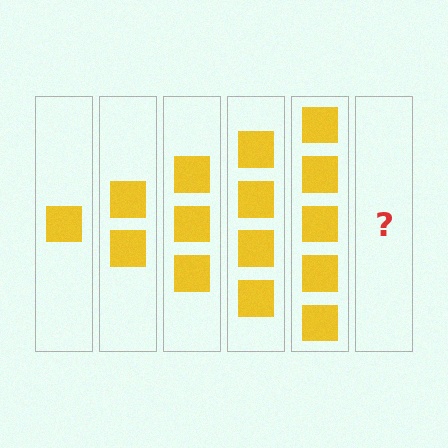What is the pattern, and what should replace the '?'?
The pattern is that each step adds one more square. The '?' should be 6 squares.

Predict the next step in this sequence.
The next step is 6 squares.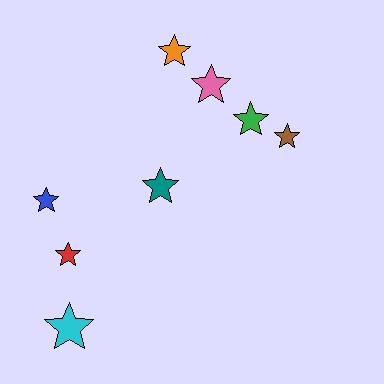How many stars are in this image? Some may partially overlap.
There are 8 stars.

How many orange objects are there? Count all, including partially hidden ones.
There is 1 orange object.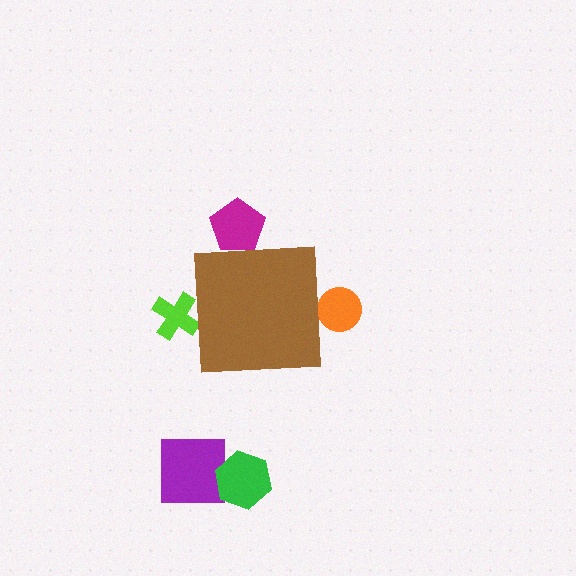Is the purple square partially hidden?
No, the purple square is fully visible.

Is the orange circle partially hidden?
Yes, the orange circle is partially hidden behind the brown square.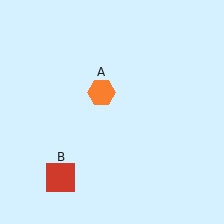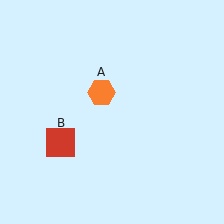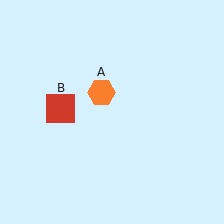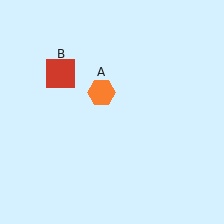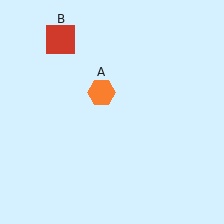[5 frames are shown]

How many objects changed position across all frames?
1 object changed position: red square (object B).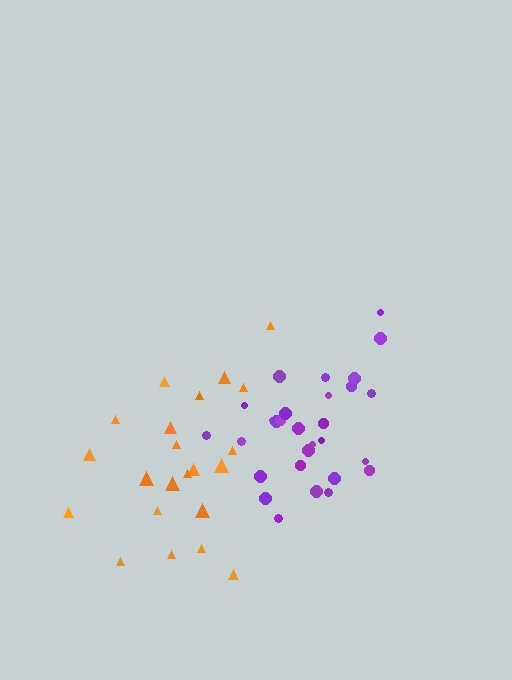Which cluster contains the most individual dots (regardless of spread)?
Purple (29).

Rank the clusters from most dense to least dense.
purple, orange.